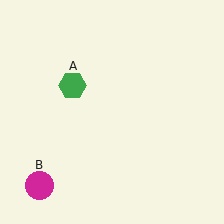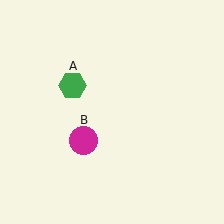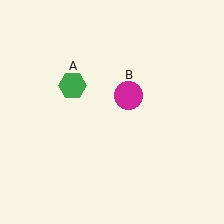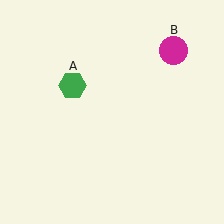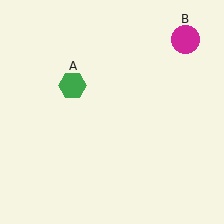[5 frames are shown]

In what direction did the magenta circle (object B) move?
The magenta circle (object B) moved up and to the right.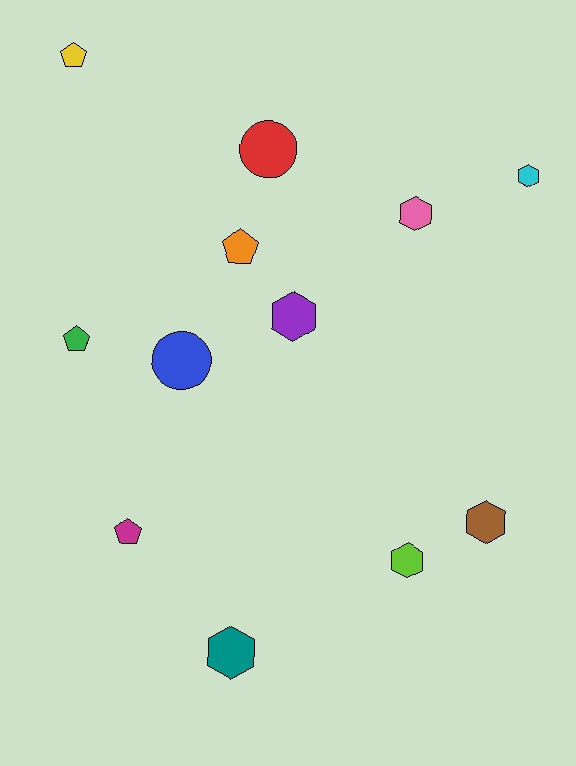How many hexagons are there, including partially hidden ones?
There are 6 hexagons.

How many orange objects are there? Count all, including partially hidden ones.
There is 1 orange object.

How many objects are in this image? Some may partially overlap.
There are 12 objects.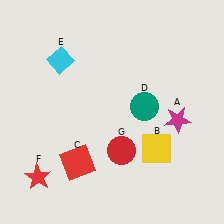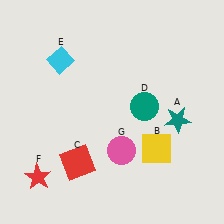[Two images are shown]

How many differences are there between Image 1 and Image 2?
There are 2 differences between the two images.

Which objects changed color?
A changed from magenta to teal. G changed from red to pink.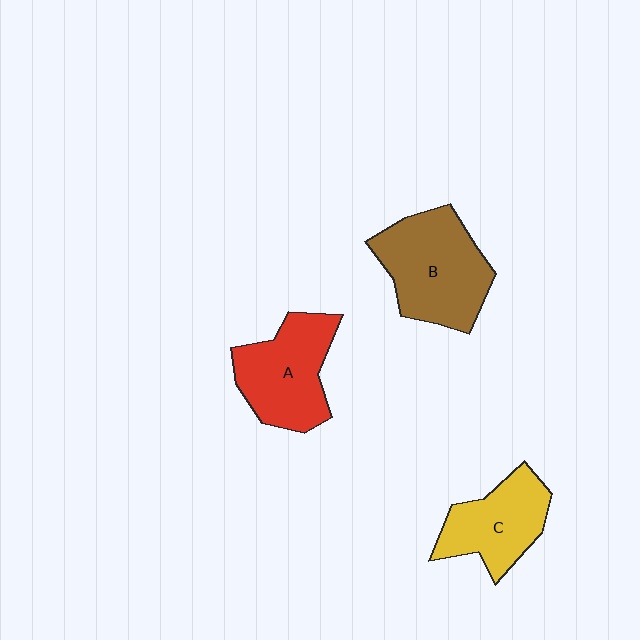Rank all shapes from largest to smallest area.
From largest to smallest: B (brown), A (red), C (yellow).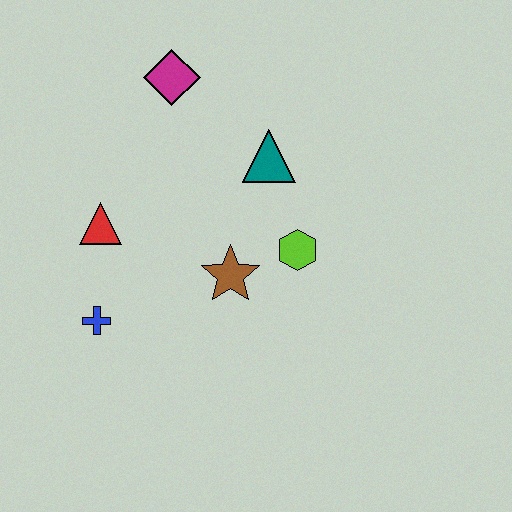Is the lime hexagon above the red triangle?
No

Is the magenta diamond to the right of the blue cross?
Yes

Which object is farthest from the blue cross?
The magenta diamond is farthest from the blue cross.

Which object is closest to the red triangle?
The blue cross is closest to the red triangle.